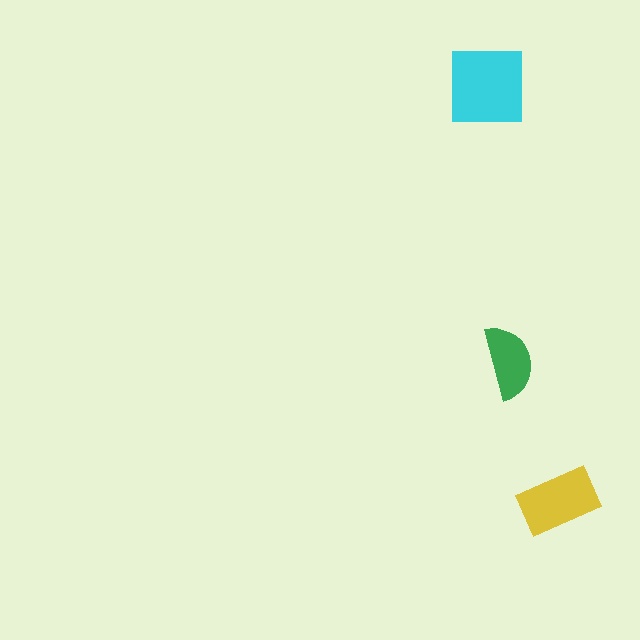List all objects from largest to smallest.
The cyan square, the yellow rectangle, the green semicircle.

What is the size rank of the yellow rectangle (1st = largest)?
2nd.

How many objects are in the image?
There are 3 objects in the image.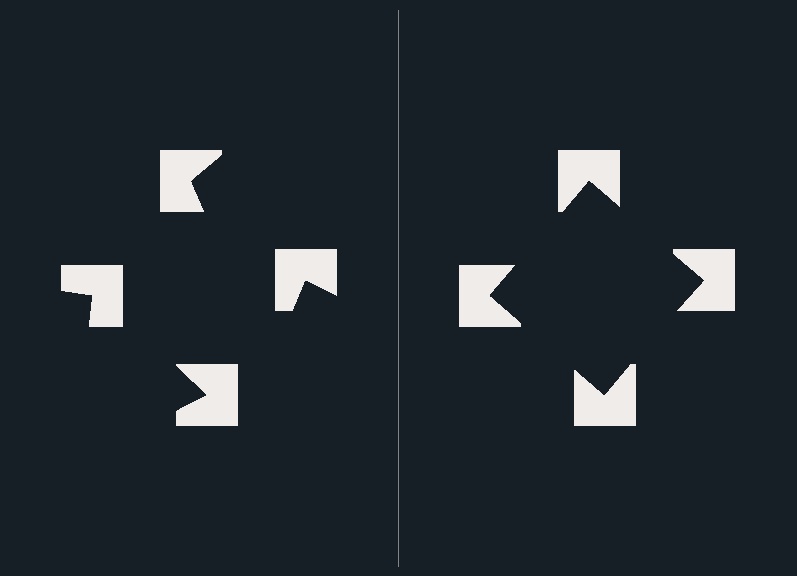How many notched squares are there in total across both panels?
8 — 4 on each side.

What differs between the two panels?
The notched squares are positioned identically on both sides; only the wedge orientations differ. On the right they align to a square; on the left they are misaligned.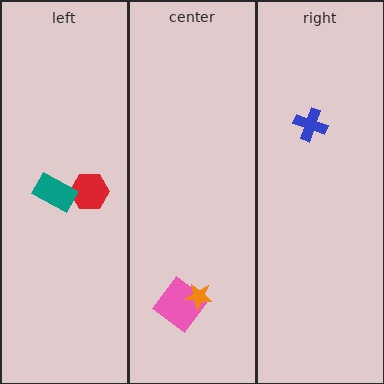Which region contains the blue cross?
The right region.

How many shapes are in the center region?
2.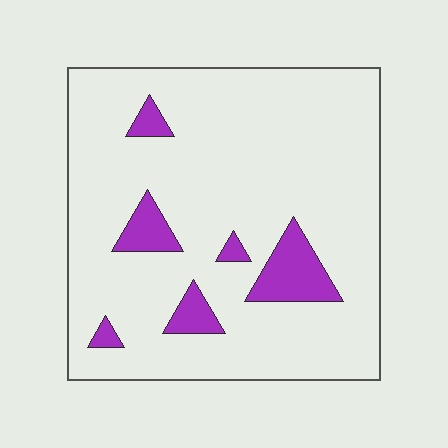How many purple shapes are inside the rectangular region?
6.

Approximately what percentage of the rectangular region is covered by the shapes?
Approximately 10%.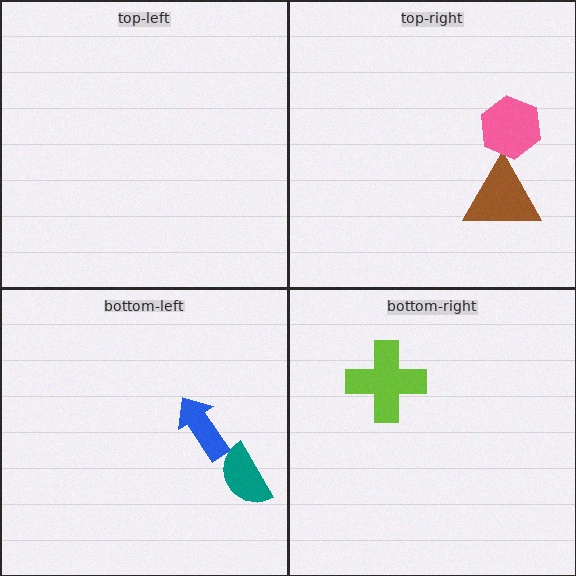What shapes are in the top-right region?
The brown triangle, the pink hexagon.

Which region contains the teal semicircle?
The bottom-left region.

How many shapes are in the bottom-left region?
2.